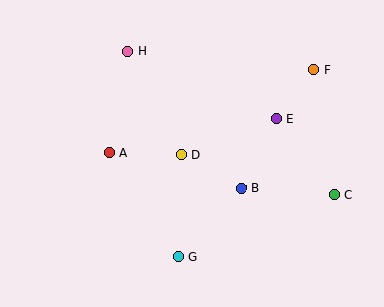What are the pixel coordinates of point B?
Point B is at (241, 188).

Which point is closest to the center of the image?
Point D at (181, 155) is closest to the center.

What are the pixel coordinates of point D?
Point D is at (181, 155).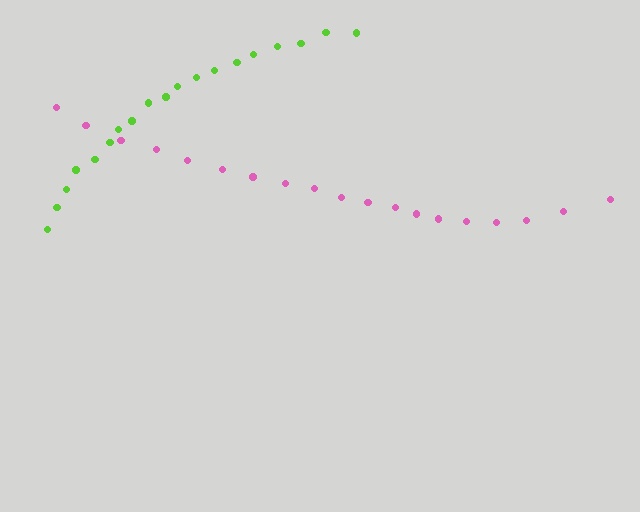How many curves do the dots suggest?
There are 2 distinct paths.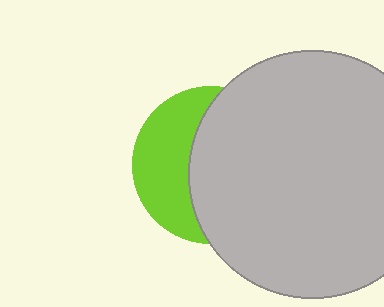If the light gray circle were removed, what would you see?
You would see the complete lime circle.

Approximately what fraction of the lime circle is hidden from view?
Roughly 61% of the lime circle is hidden behind the light gray circle.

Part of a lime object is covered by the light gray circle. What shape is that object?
It is a circle.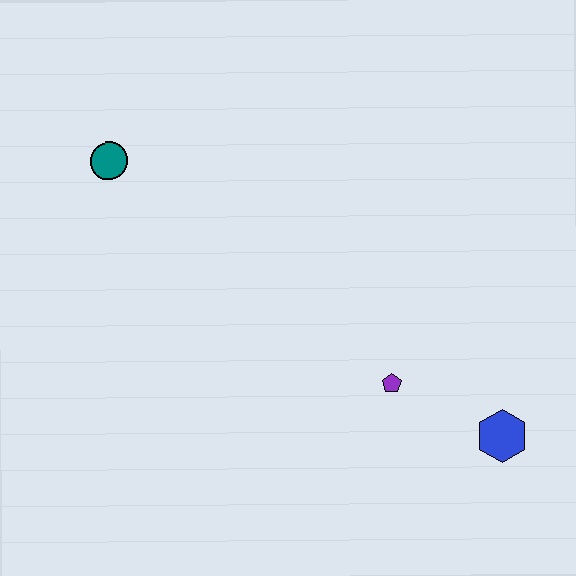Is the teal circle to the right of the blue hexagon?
No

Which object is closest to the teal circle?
The purple pentagon is closest to the teal circle.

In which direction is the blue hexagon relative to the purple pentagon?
The blue hexagon is to the right of the purple pentagon.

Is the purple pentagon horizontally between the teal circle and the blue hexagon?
Yes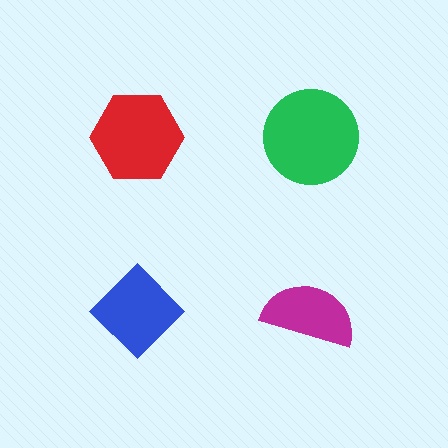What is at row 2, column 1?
A blue diamond.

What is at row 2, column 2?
A magenta semicircle.